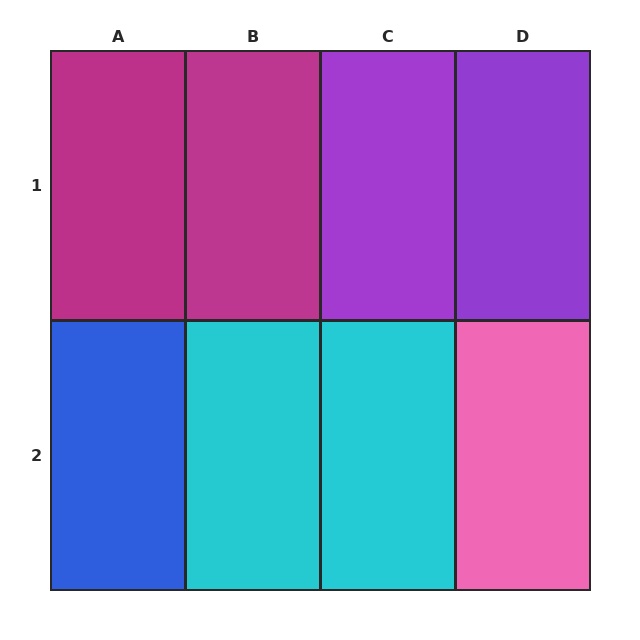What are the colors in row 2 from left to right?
Blue, cyan, cyan, pink.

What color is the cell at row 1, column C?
Purple.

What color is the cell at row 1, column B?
Magenta.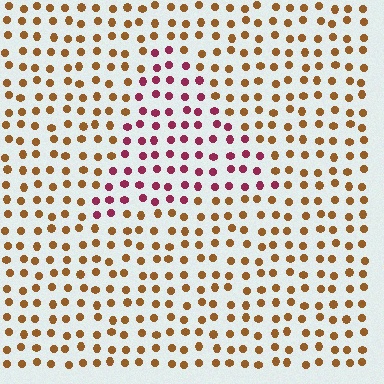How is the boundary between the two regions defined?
The boundary is defined purely by a slight shift in hue (about 55 degrees). Spacing, size, and orientation are identical on both sides.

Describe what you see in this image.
The image is filled with small brown elements in a uniform arrangement. A triangle-shaped region is visible where the elements are tinted to a slightly different hue, forming a subtle color boundary.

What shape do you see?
I see a triangle.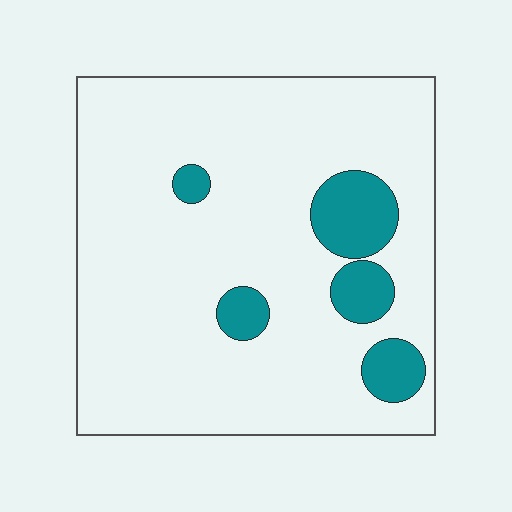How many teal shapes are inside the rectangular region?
5.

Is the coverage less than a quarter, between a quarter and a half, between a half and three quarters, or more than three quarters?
Less than a quarter.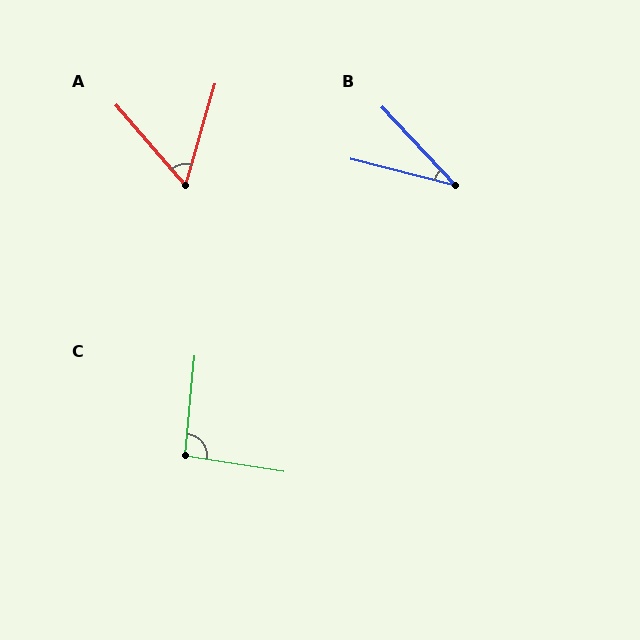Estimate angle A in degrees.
Approximately 57 degrees.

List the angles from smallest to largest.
B (33°), A (57°), C (94°).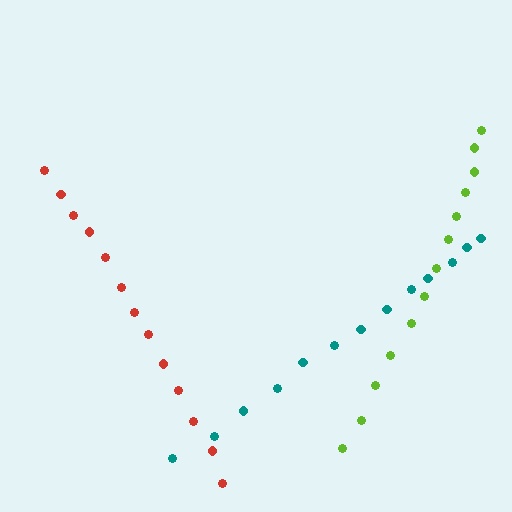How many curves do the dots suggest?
There are 3 distinct paths.